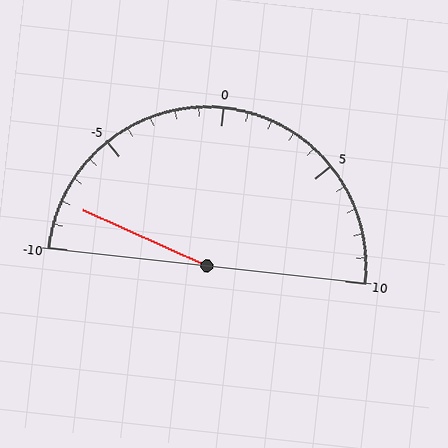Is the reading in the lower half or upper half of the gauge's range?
The reading is in the lower half of the range (-10 to 10).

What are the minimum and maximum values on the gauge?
The gauge ranges from -10 to 10.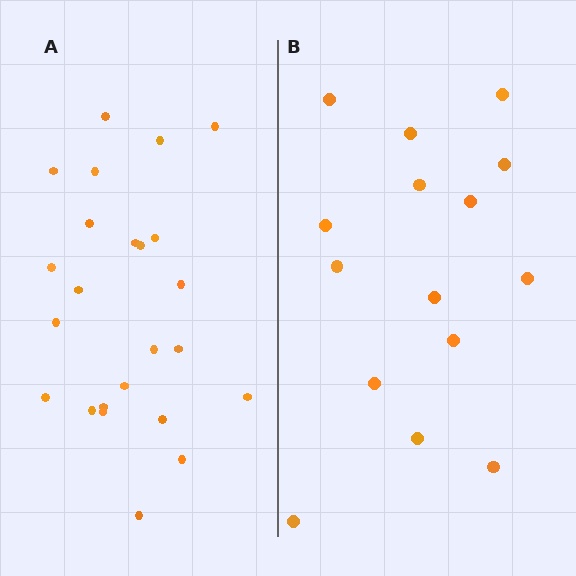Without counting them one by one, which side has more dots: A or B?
Region A (the left region) has more dots.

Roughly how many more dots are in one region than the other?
Region A has roughly 8 or so more dots than region B.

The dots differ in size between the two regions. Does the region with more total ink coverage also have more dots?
No. Region B has more total ink coverage because its dots are larger, but region A actually contains more individual dots. Total area can be misleading — the number of items is what matters here.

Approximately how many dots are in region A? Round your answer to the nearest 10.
About 20 dots. (The exact count is 24, which rounds to 20.)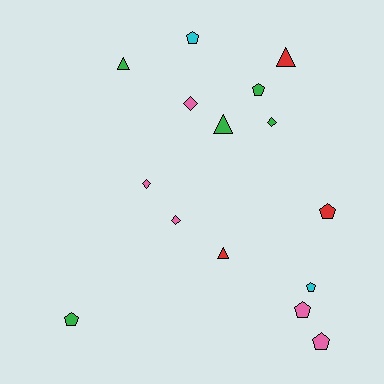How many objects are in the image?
There are 15 objects.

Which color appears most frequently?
Pink, with 5 objects.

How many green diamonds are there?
There is 1 green diamond.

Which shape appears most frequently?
Pentagon, with 7 objects.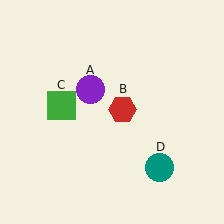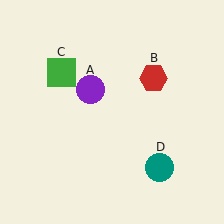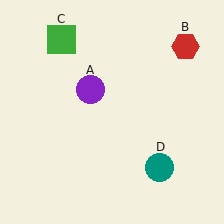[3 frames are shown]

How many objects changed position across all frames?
2 objects changed position: red hexagon (object B), green square (object C).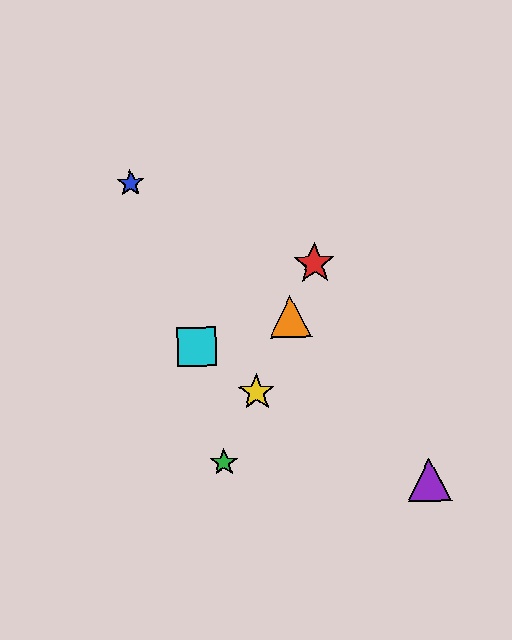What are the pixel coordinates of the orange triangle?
The orange triangle is at (290, 317).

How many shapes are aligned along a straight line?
4 shapes (the red star, the green star, the yellow star, the orange triangle) are aligned along a straight line.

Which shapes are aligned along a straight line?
The red star, the green star, the yellow star, the orange triangle are aligned along a straight line.